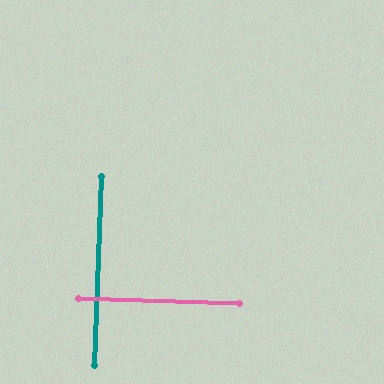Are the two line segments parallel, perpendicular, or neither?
Perpendicular — they meet at approximately 90°.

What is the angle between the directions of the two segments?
Approximately 90 degrees.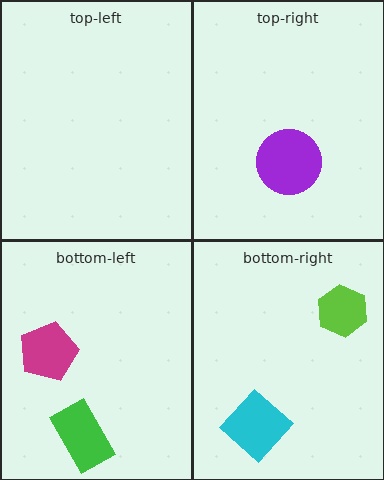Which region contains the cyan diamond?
The bottom-right region.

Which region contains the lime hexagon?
The bottom-right region.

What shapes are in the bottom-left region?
The magenta pentagon, the green rectangle.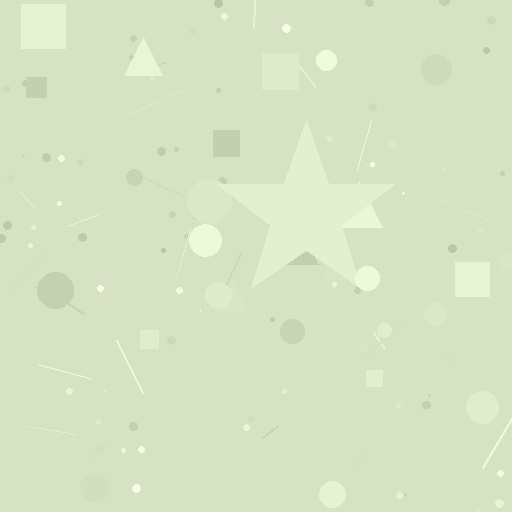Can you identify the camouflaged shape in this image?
The camouflaged shape is a star.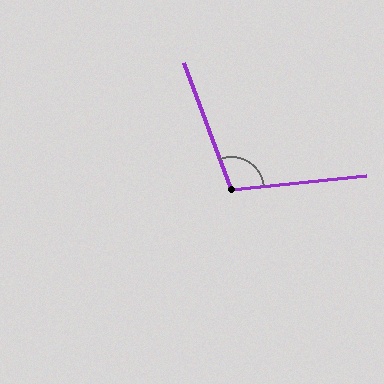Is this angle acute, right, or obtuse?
It is obtuse.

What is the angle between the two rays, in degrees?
Approximately 105 degrees.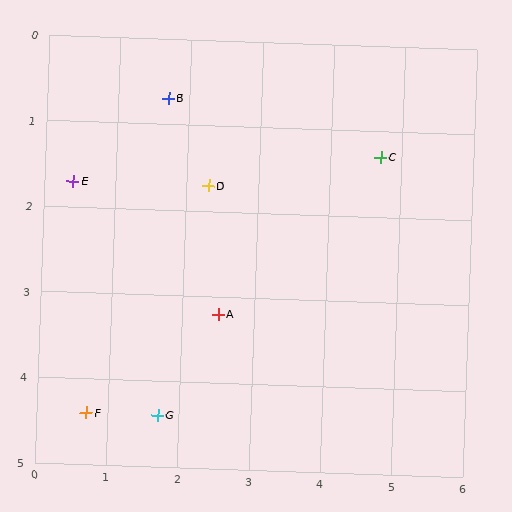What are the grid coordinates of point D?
Point D is at approximately (2.3, 1.7).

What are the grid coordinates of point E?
Point E is at approximately (0.4, 1.7).